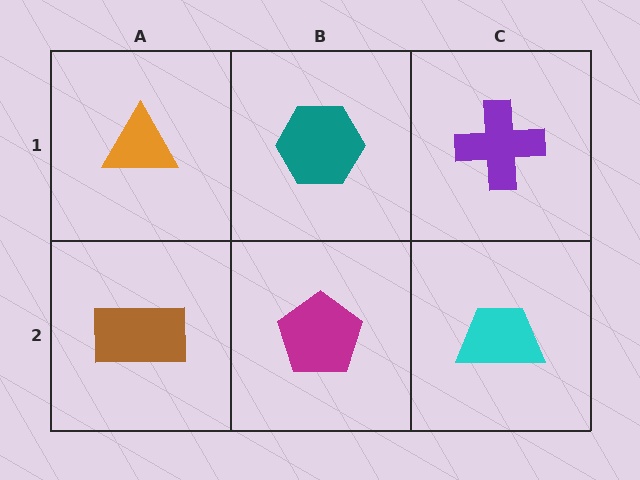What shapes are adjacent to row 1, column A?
A brown rectangle (row 2, column A), a teal hexagon (row 1, column B).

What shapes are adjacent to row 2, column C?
A purple cross (row 1, column C), a magenta pentagon (row 2, column B).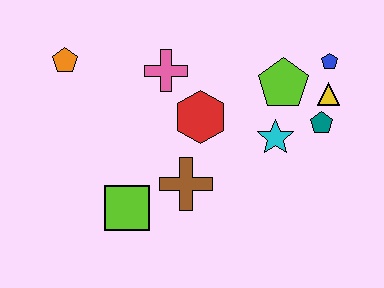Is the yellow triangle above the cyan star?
Yes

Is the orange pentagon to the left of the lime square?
Yes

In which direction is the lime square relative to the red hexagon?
The lime square is below the red hexagon.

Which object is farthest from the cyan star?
The orange pentagon is farthest from the cyan star.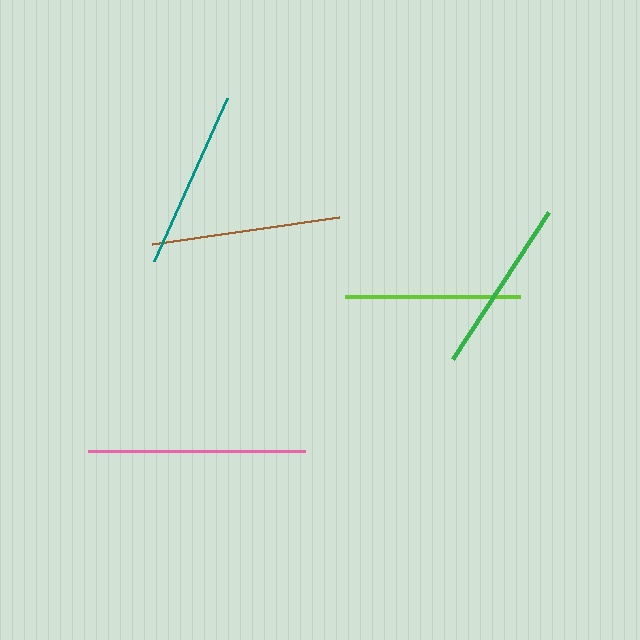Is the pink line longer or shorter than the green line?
The pink line is longer than the green line.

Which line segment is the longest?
The pink line is the longest at approximately 217 pixels.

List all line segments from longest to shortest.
From longest to shortest: pink, brown, teal, lime, green.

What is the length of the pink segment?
The pink segment is approximately 217 pixels long.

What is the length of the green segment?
The green segment is approximately 175 pixels long.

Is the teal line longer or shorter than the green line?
The teal line is longer than the green line.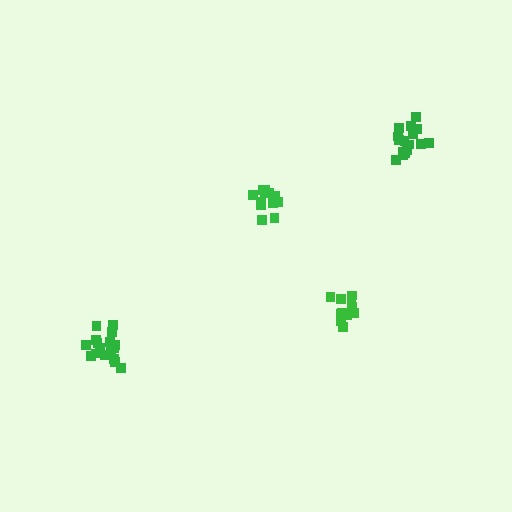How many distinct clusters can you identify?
There are 4 distinct clusters.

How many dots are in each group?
Group 1: 17 dots, Group 2: 13 dots, Group 3: 12 dots, Group 4: 18 dots (60 total).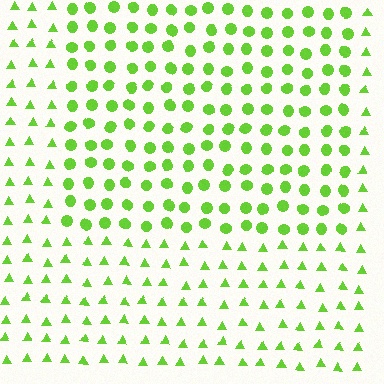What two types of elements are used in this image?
The image uses circles inside the rectangle region and triangles outside it.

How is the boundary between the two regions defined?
The boundary is defined by a change in element shape: circles inside vs. triangles outside. All elements share the same color and spacing.